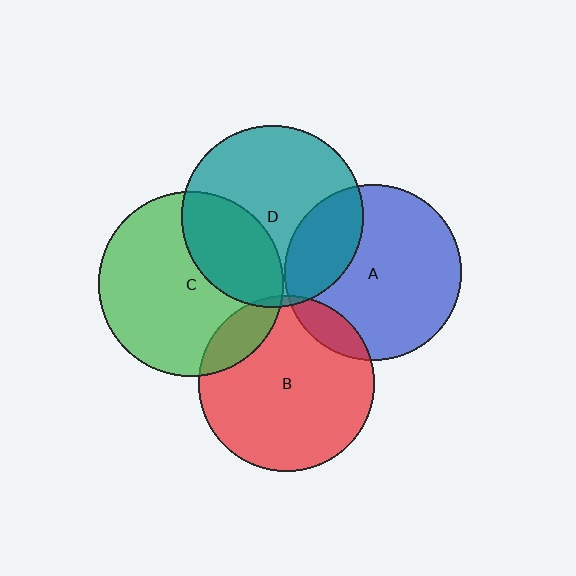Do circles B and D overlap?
Yes.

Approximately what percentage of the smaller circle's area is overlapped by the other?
Approximately 5%.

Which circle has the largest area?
Circle C (green).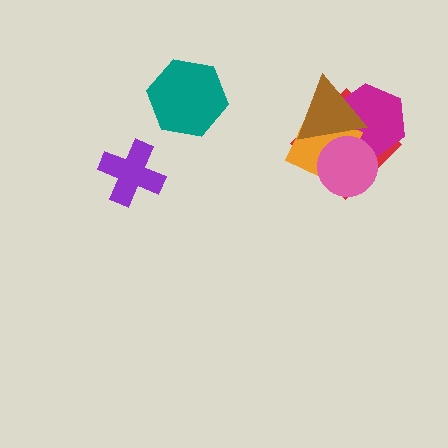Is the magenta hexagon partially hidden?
Yes, it is partially covered by another shape.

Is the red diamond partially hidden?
Yes, it is partially covered by another shape.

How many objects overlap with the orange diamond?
4 objects overlap with the orange diamond.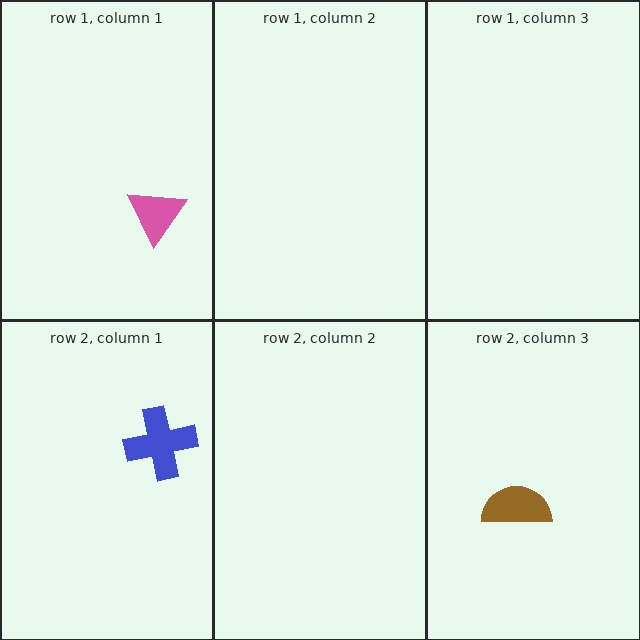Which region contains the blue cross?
The row 2, column 1 region.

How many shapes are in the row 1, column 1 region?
1.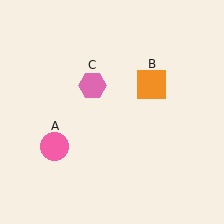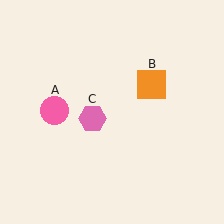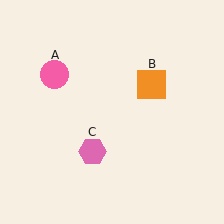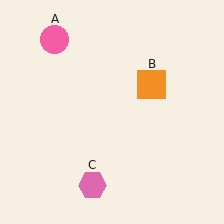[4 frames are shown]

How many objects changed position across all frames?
2 objects changed position: pink circle (object A), pink hexagon (object C).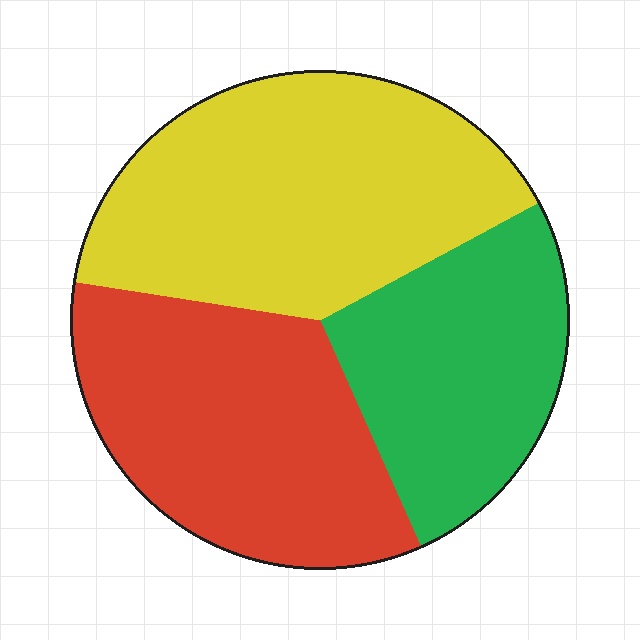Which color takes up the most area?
Yellow, at roughly 40%.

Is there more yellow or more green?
Yellow.